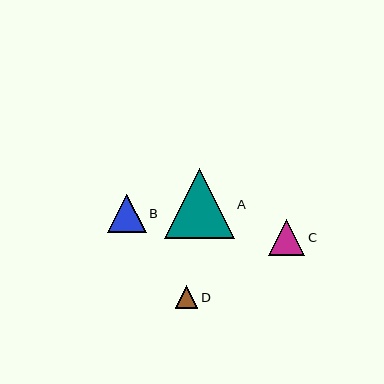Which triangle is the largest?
Triangle A is the largest with a size of approximately 69 pixels.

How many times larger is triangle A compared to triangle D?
Triangle A is approximately 3.1 times the size of triangle D.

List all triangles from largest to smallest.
From largest to smallest: A, B, C, D.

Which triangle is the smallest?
Triangle D is the smallest with a size of approximately 23 pixels.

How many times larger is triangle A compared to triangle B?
Triangle A is approximately 1.8 times the size of triangle B.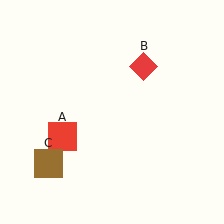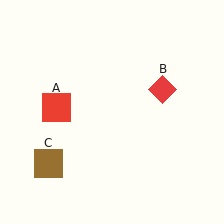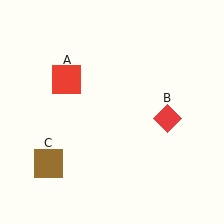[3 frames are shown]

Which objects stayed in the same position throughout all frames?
Brown square (object C) remained stationary.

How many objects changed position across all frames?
2 objects changed position: red square (object A), red diamond (object B).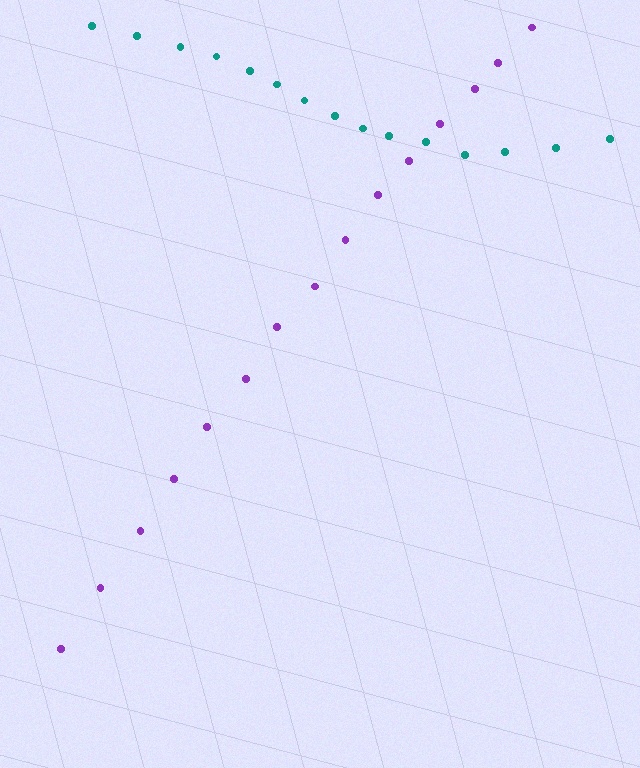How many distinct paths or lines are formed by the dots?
There are 2 distinct paths.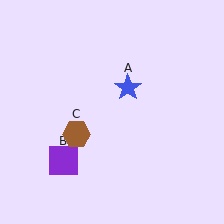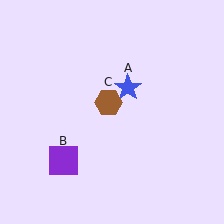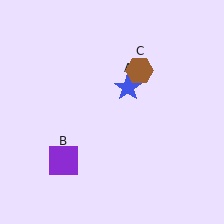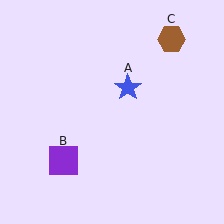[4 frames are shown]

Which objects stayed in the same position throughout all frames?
Blue star (object A) and purple square (object B) remained stationary.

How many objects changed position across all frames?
1 object changed position: brown hexagon (object C).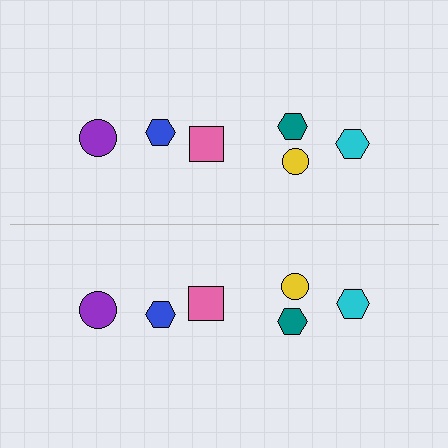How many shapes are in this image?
There are 12 shapes in this image.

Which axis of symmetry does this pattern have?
The pattern has a horizontal axis of symmetry running through the center of the image.